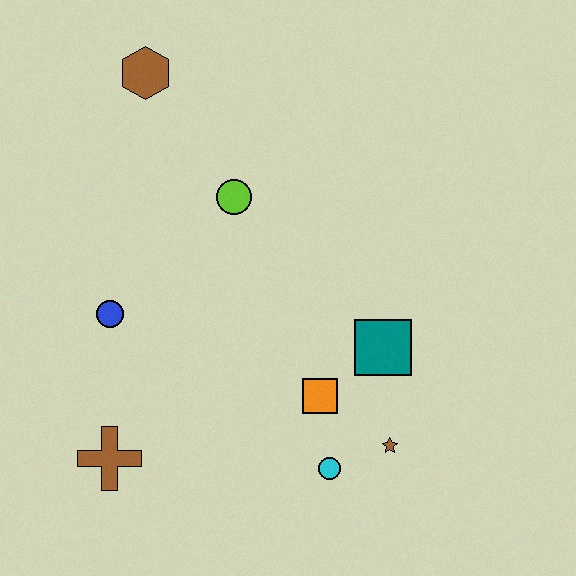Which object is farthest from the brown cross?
The brown hexagon is farthest from the brown cross.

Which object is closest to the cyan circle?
The brown star is closest to the cyan circle.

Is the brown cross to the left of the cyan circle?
Yes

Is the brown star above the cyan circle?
Yes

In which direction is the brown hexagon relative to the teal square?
The brown hexagon is above the teal square.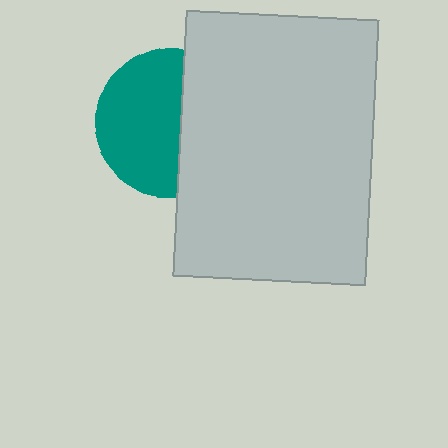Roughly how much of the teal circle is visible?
About half of it is visible (roughly 59%).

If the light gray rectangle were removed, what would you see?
You would see the complete teal circle.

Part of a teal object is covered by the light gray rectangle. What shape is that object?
It is a circle.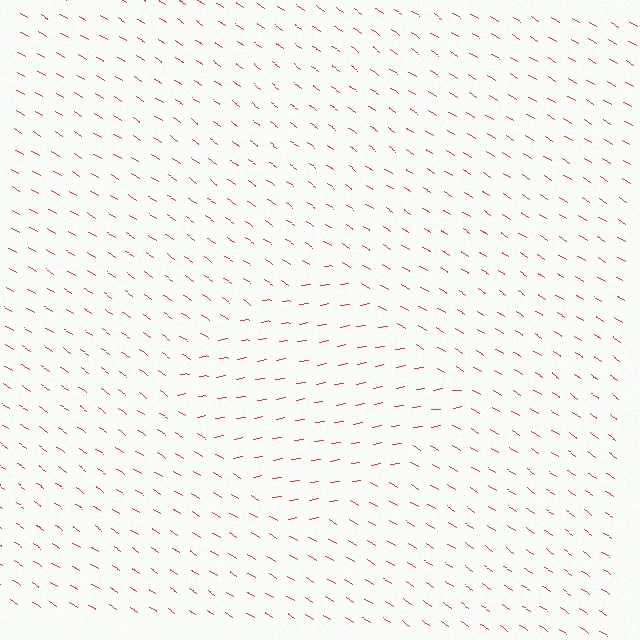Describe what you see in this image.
The image is filled with small red line segments. A diamond region in the image has lines oriented differently from the surrounding lines, creating a visible texture boundary.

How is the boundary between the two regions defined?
The boundary is defined purely by a change in line orientation (approximately 40 degrees difference). All lines are the same color and thickness.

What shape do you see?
I see a diamond.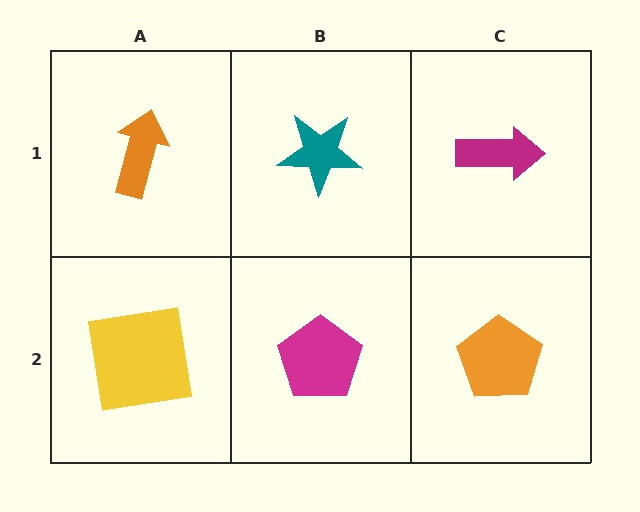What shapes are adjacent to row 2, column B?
A teal star (row 1, column B), a yellow square (row 2, column A), an orange pentagon (row 2, column C).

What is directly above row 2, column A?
An orange arrow.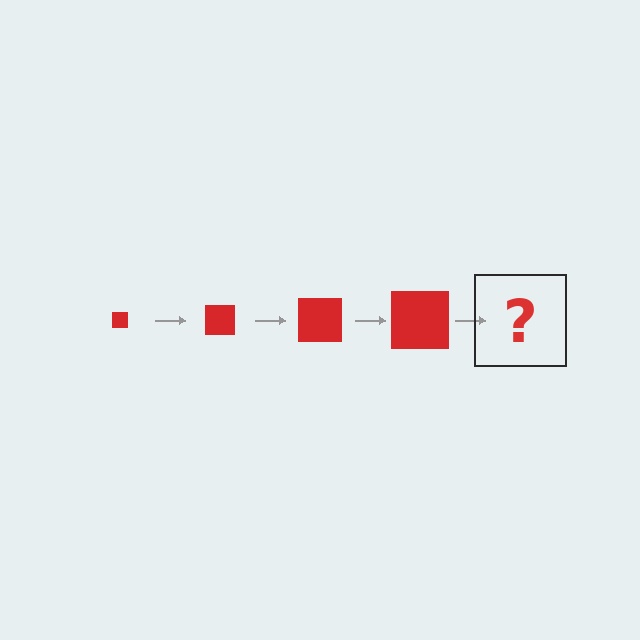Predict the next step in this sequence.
The next step is a red square, larger than the previous one.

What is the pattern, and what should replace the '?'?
The pattern is that the square gets progressively larger each step. The '?' should be a red square, larger than the previous one.